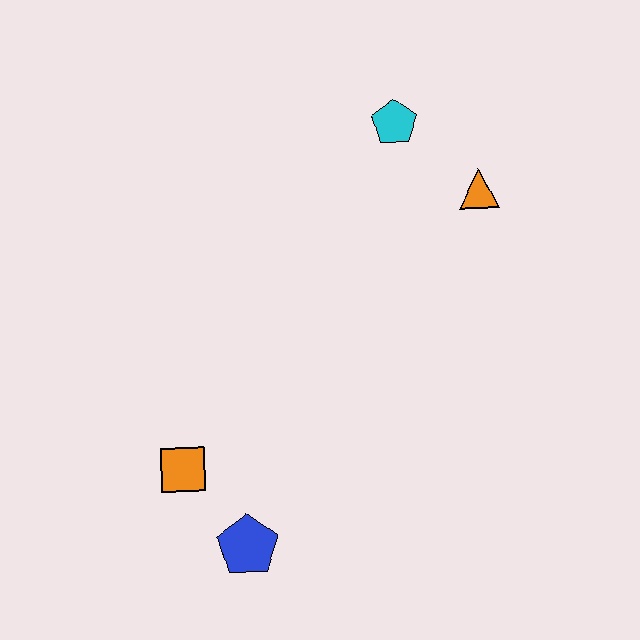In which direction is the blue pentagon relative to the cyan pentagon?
The blue pentagon is below the cyan pentagon.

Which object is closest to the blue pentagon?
The orange square is closest to the blue pentagon.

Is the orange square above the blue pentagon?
Yes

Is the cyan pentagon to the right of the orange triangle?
No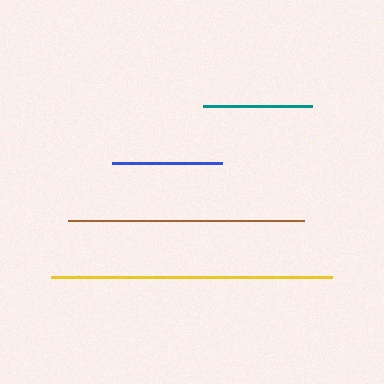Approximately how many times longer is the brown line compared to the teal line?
The brown line is approximately 2.2 times the length of the teal line.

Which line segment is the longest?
The yellow line is the longest at approximately 281 pixels.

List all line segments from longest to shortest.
From longest to shortest: yellow, brown, blue, teal.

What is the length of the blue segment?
The blue segment is approximately 111 pixels long.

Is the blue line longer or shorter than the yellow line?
The yellow line is longer than the blue line.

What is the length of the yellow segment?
The yellow segment is approximately 281 pixels long.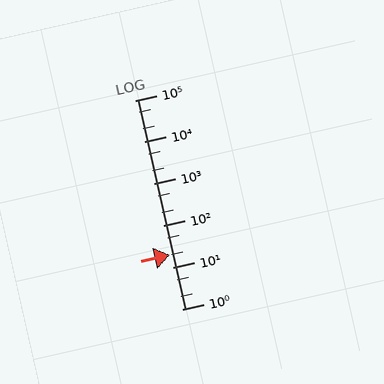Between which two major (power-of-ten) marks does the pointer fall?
The pointer is between 10 and 100.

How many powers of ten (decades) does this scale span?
The scale spans 5 decades, from 1 to 100000.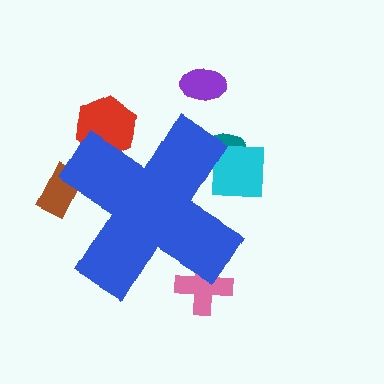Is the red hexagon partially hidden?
Yes, the red hexagon is partially hidden behind the blue cross.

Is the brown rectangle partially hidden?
Yes, the brown rectangle is partially hidden behind the blue cross.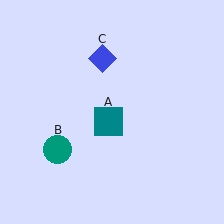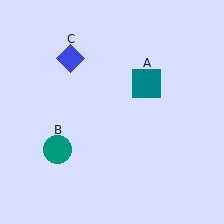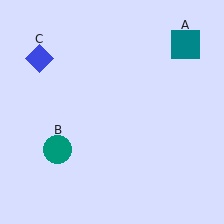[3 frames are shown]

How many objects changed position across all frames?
2 objects changed position: teal square (object A), blue diamond (object C).